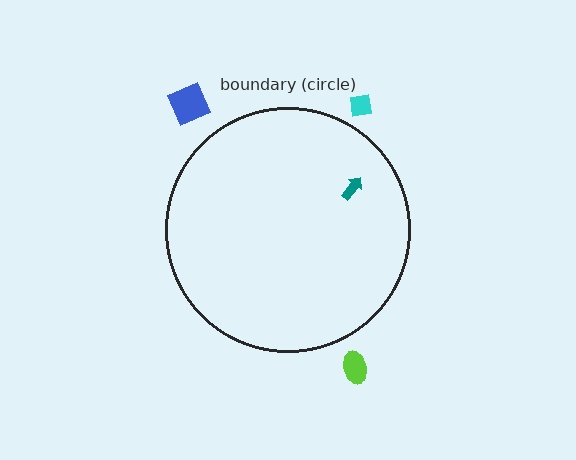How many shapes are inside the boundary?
1 inside, 3 outside.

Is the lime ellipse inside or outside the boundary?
Outside.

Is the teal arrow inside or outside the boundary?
Inside.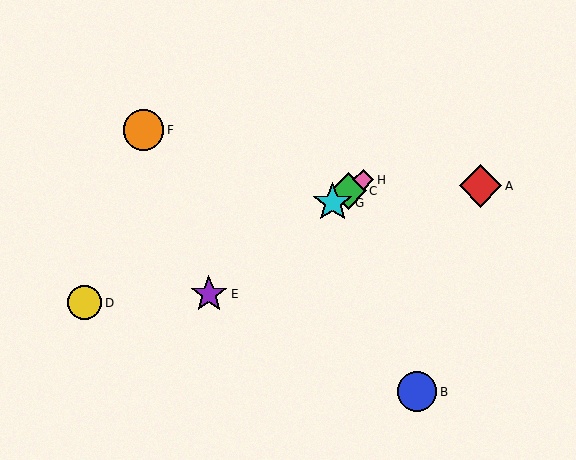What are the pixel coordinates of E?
Object E is at (209, 294).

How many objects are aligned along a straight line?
4 objects (C, E, G, H) are aligned along a straight line.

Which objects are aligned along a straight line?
Objects C, E, G, H are aligned along a straight line.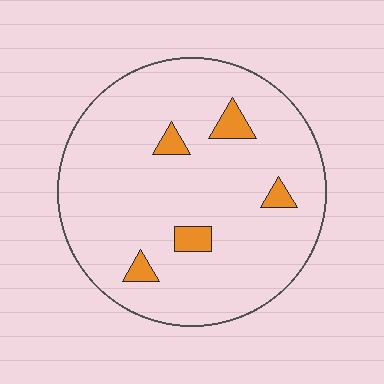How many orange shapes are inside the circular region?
5.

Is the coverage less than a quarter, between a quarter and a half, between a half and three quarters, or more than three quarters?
Less than a quarter.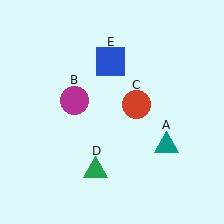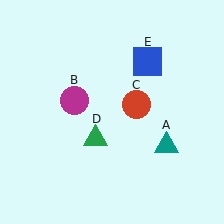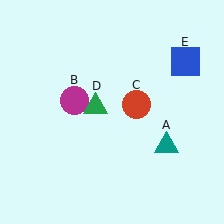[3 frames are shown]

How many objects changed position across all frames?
2 objects changed position: green triangle (object D), blue square (object E).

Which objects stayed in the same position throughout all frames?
Teal triangle (object A) and magenta circle (object B) and red circle (object C) remained stationary.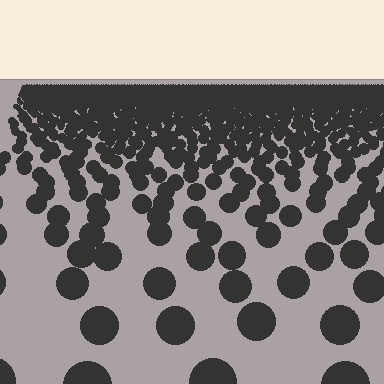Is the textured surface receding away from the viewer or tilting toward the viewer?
The surface is receding away from the viewer. Texture elements get smaller and denser toward the top.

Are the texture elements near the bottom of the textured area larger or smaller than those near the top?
Larger. Near the bottom, elements are closer to the viewer and appear at a bigger on-screen size.